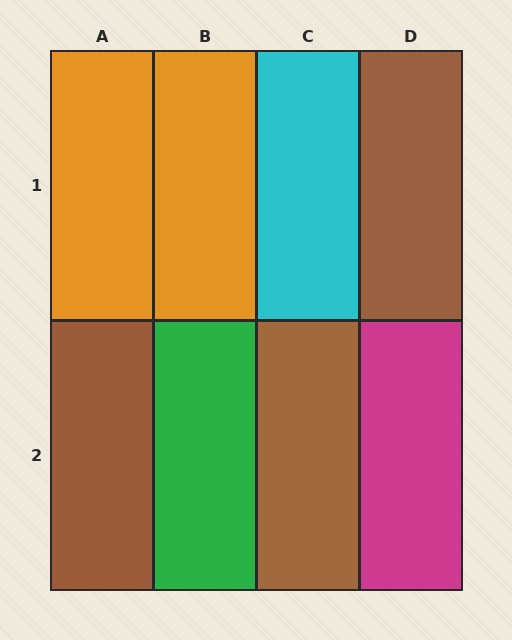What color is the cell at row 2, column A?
Brown.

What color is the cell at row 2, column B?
Green.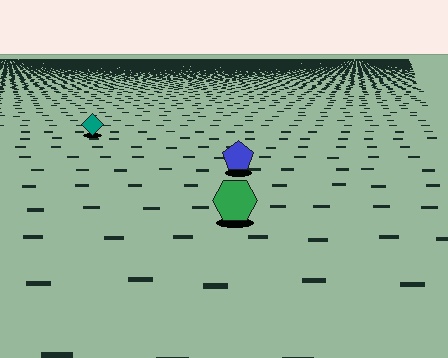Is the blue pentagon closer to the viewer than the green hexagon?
No. The green hexagon is closer — you can tell from the texture gradient: the ground texture is coarser near it.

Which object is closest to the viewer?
The green hexagon is closest. The texture marks near it are larger and more spread out.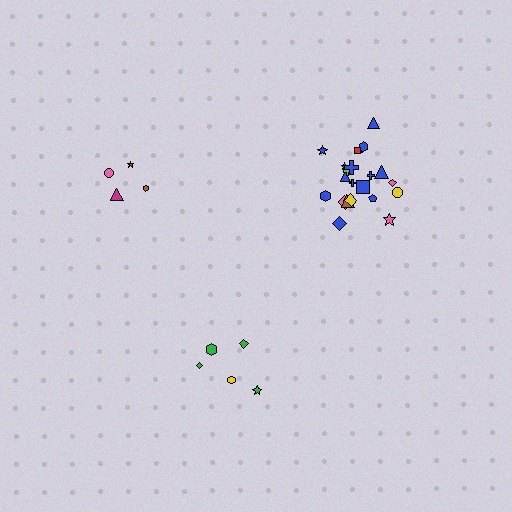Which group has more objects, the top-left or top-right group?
The top-right group.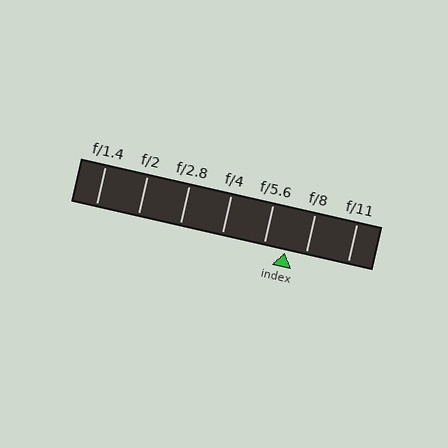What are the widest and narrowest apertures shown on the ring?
The widest aperture shown is f/1.4 and the narrowest is f/11.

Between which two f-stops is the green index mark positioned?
The index mark is between f/5.6 and f/8.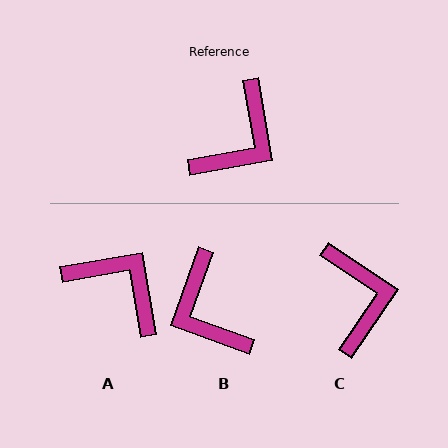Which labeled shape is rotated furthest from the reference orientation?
B, about 120 degrees away.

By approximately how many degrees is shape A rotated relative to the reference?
Approximately 90 degrees counter-clockwise.